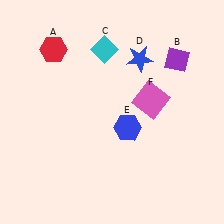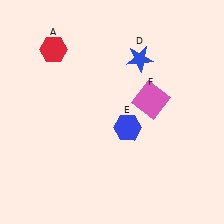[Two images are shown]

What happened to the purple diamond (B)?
The purple diamond (B) was removed in Image 2. It was in the top-right area of Image 1.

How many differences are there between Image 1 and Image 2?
There are 2 differences between the two images.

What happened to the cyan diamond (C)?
The cyan diamond (C) was removed in Image 2. It was in the top-left area of Image 1.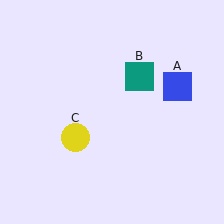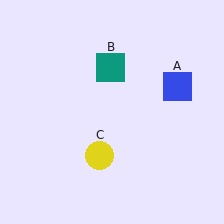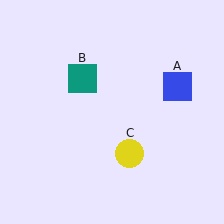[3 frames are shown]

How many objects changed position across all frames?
2 objects changed position: teal square (object B), yellow circle (object C).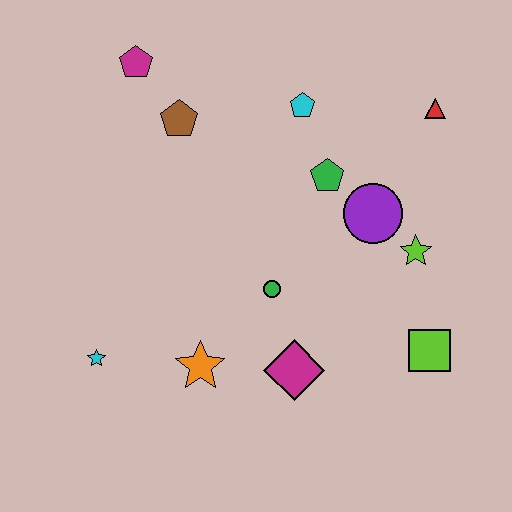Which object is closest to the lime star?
The purple circle is closest to the lime star.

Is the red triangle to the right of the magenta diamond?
Yes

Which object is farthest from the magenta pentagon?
The lime square is farthest from the magenta pentagon.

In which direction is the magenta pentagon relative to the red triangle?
The magenta pentagon is to the left of the red triangle.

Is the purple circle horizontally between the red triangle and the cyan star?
Yes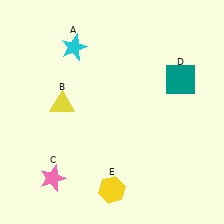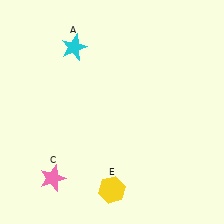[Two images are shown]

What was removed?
The teal square (D), the yellow triangle (B) were removed in Image 2.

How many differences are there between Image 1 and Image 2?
There are 2 differences between the two images.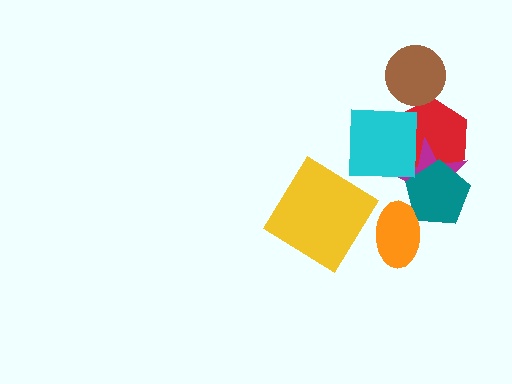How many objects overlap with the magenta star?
4 objects overlap with the magenta star.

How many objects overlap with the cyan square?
2 objects overlap with the cyan square.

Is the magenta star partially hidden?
Yes, it is partially covered by another shape.